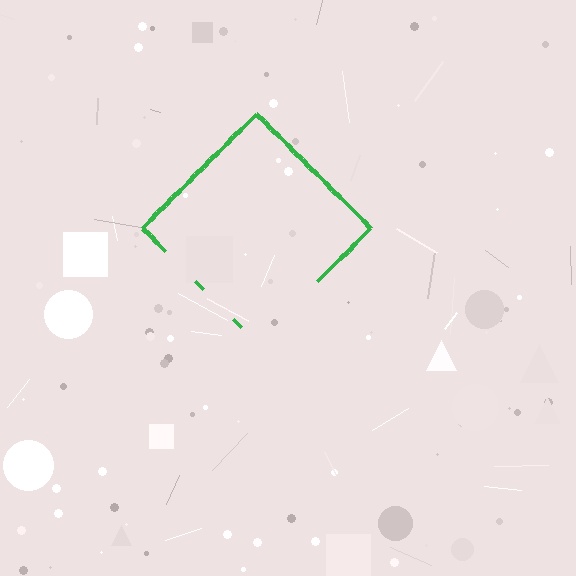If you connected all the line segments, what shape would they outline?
They would outline a diamond.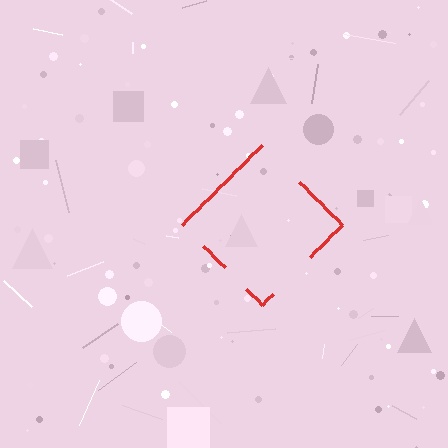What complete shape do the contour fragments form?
The contour fragments form a diamond.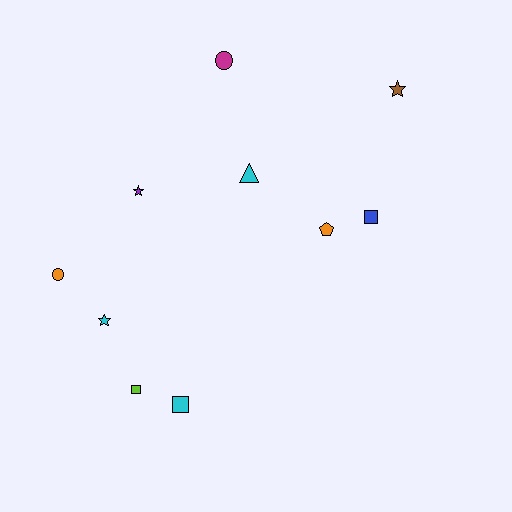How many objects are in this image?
There are 10 objects.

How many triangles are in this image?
There is 1 triangle.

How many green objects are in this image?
There are no green objects.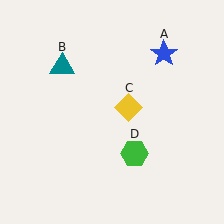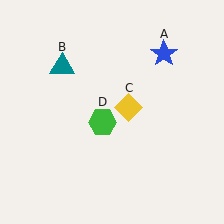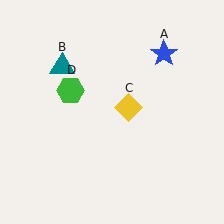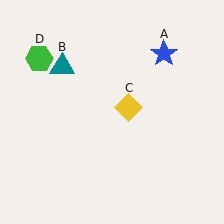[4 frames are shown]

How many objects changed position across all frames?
1 object changed position: green hexagon (object D).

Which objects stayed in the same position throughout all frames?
Blue star (object A) and teal triangle (object B) and yellow diamond (object C) remained stationary.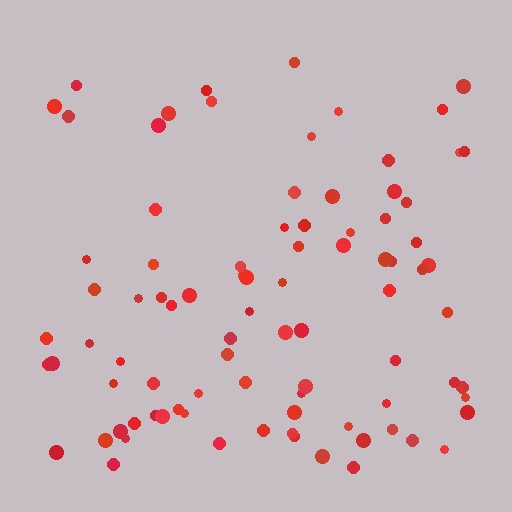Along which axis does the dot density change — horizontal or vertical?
Vertical.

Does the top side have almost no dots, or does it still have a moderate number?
Still a moderate number, just noticeably fewer than the bottom.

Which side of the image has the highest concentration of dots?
The bottom.